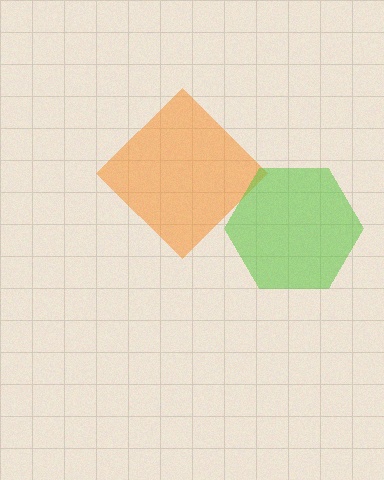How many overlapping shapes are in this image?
There are 2 overlapping shapes in the image.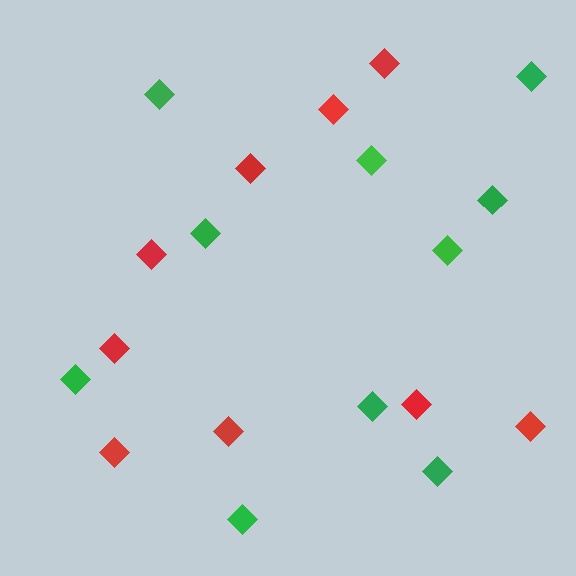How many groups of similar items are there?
There are 2 groups: one group of green diamonds (10) and one group of red diamonds (9).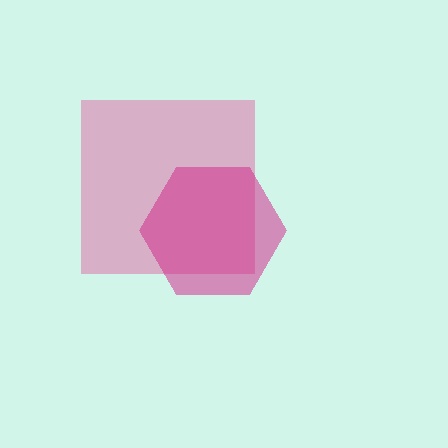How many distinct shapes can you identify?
There are 2 distinct shapes: a pink square, a magenta hexagon.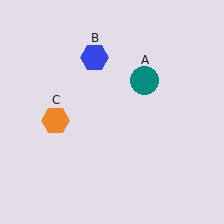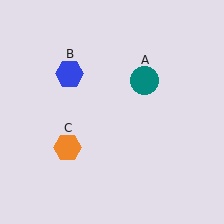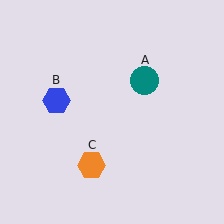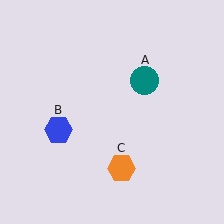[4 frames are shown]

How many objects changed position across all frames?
2 objects changed position: blue hexagon (object B), orange hexagon (object C).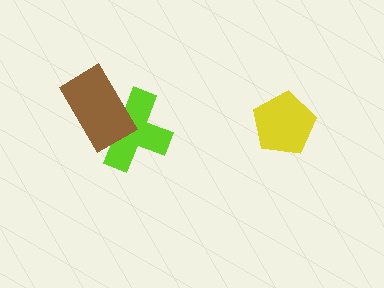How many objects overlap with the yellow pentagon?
0 objects overlap with the yellow pentagon.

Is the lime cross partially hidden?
Yes, it is partially covered by another shape.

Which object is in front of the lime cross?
The brown rectangle is in front of the lime cross.